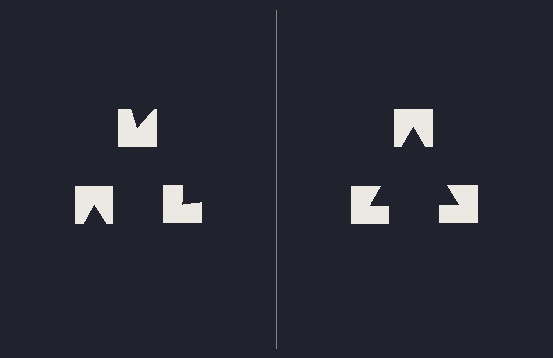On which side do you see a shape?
An illusory triangle appears on the right side. On the left side the wedge cuts are rotated, so no coherent shape forms.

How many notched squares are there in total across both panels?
6 — 3 on each side.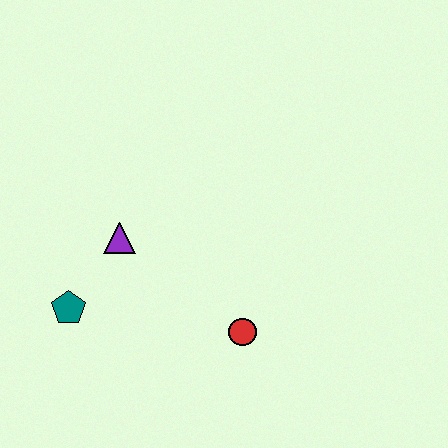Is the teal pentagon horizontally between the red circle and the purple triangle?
No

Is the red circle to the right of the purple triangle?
Yes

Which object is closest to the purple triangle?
The teal pentagon is closest to the purple triangle.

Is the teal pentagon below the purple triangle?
Yes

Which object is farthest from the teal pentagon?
The red circle is farthest from the teal pentagon.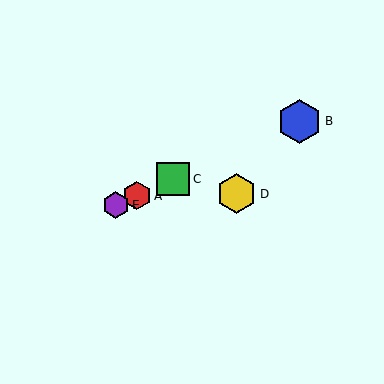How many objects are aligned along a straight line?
4 objects (A, B, C, E) are aligned along a straight line.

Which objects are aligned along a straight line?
Objects A, B, C, E are aligned along a straight line.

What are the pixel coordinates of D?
Object D is at (236, 194).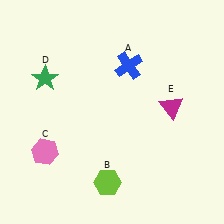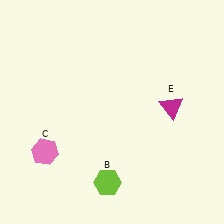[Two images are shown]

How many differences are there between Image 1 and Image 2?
There are 2 differences between the two images.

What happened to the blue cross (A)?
The blue cross (A) was removed in Image 2. It was in the top-right area of Image 1.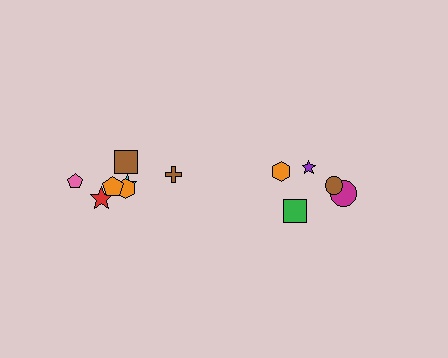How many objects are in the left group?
There are 7 objects.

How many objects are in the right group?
There are 5 objects.